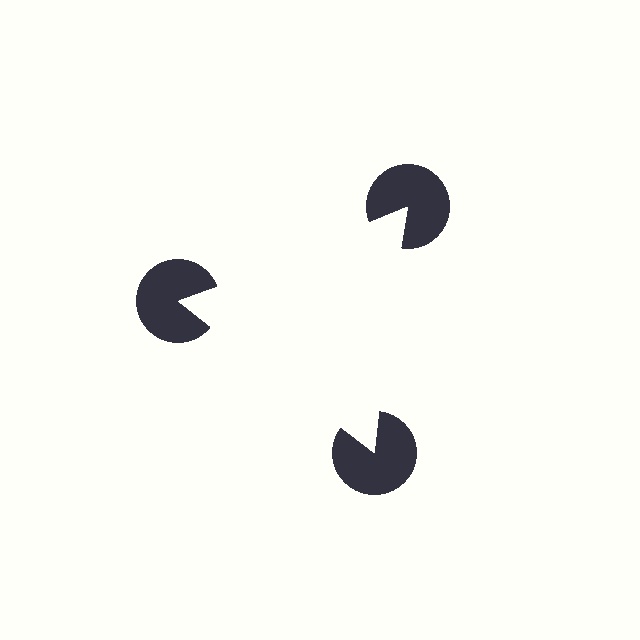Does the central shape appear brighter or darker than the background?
It typically appears slightly brighter than the background, even though no actual brightness change is drawn.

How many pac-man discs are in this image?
There are 3 — one at each vertex of the illusory triangle.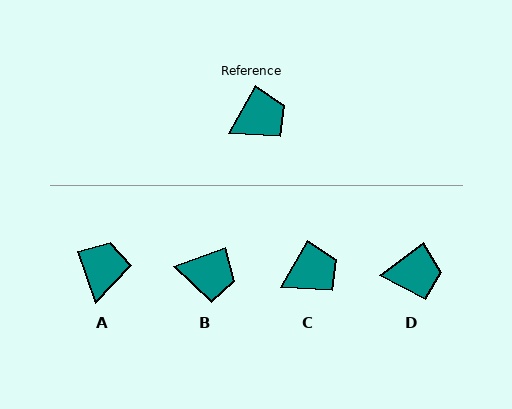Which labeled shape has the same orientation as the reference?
C.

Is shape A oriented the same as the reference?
No, it is off by about 49 degrees.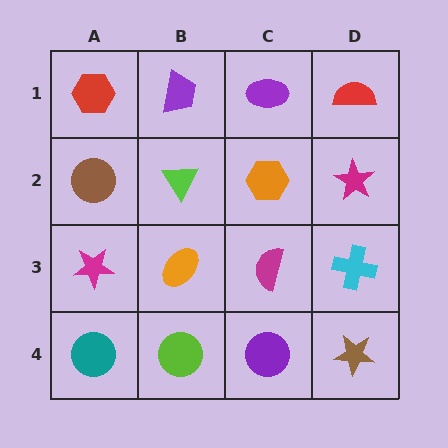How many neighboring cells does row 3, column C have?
4.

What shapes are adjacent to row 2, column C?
A purple ellipse (row 1, column C), a magenta semicircle (row 3, column C), a lime triangle (row 2, column B), a magenta star (row 2, column D).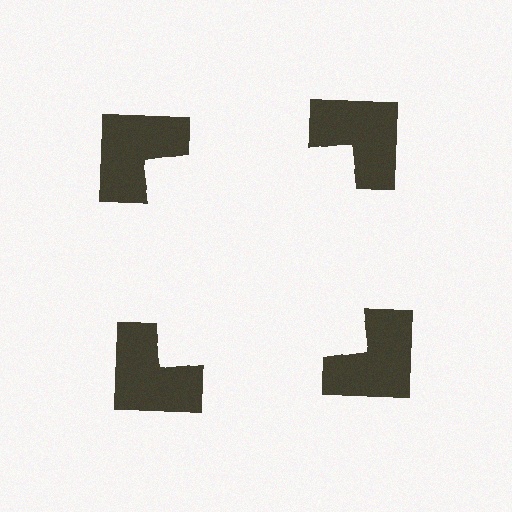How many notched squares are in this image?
There are 4 — one at each vertex of the illusory square.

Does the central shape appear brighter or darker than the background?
It typically appears slightly brighter than the background, even though no actual brightness change is drawn.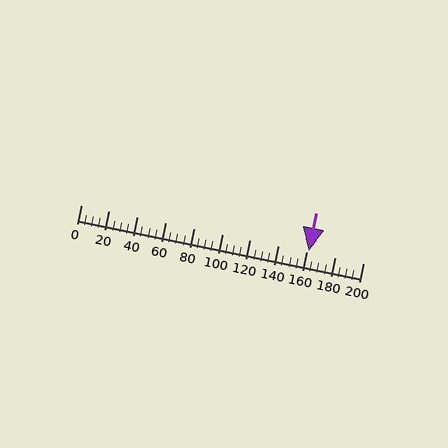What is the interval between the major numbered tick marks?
The major tick marks are spaced 20 units apart.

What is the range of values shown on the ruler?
The ruler shows values from 0 to 200.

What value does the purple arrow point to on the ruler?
The purple arrow points to approximately 161.